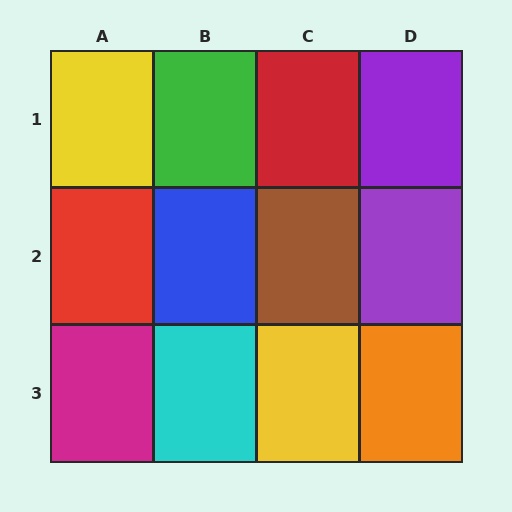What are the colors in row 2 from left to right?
Red, blue, brown, purple.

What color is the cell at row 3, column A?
Magenta.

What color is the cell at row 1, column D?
Purple.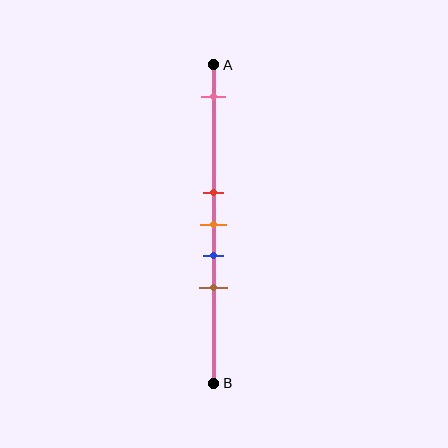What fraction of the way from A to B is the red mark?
The red mark is approximately 40% (0.4) of the way from A to B.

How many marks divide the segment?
There are 5 marks dividing the segment.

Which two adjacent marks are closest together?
The red and orange marks are the closest adjacent pair.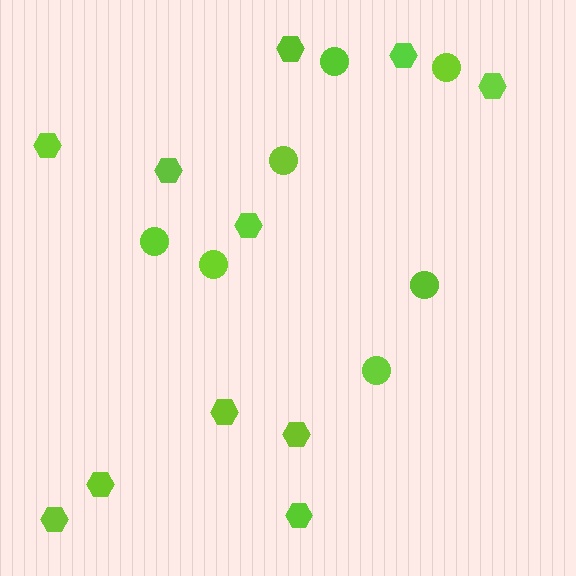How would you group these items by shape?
There are 2 groups: one group of hexagons (11) and one group of circles (7).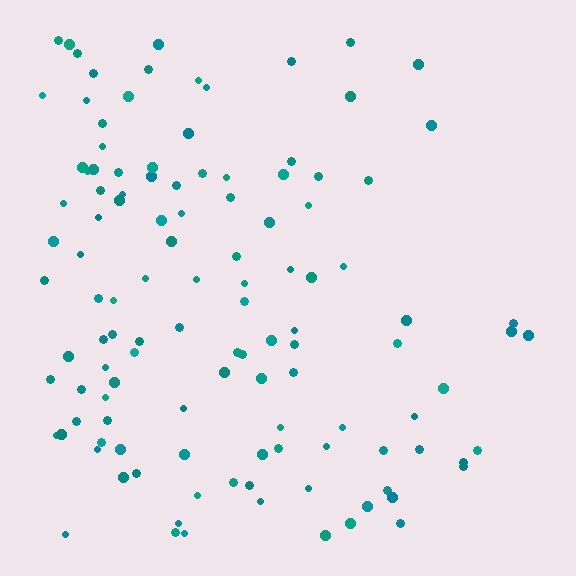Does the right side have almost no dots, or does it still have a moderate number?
Still a moderate number, just noticeably fewer than the left.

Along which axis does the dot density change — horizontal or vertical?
Horizontal.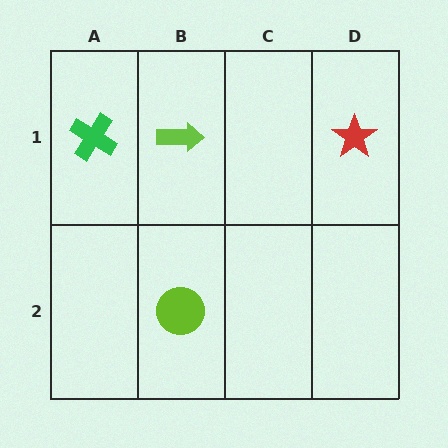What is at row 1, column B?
A lime arrow.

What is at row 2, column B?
A lime circle.